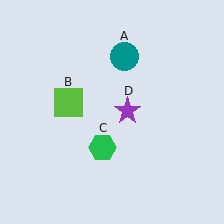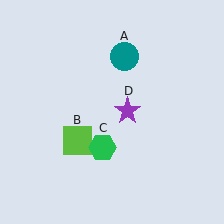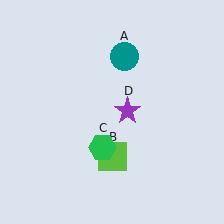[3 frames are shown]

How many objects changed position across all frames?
1 object changed position: lime square (object B).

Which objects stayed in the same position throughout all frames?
Teal circle (object A) and green hexagon (object C) and purple star (object D) remained stationary.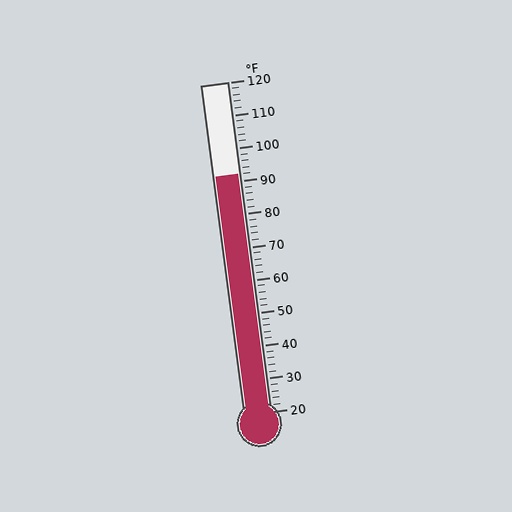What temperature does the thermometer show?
The thermometer shows approximately 92°F.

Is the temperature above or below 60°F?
The temperature is above 60°F.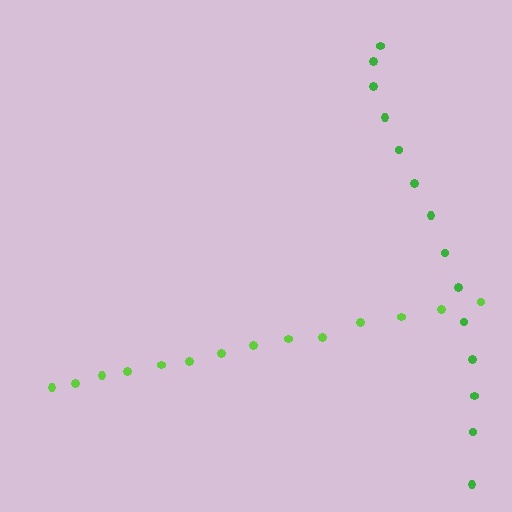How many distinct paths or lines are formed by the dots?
There are 2 distinct paths.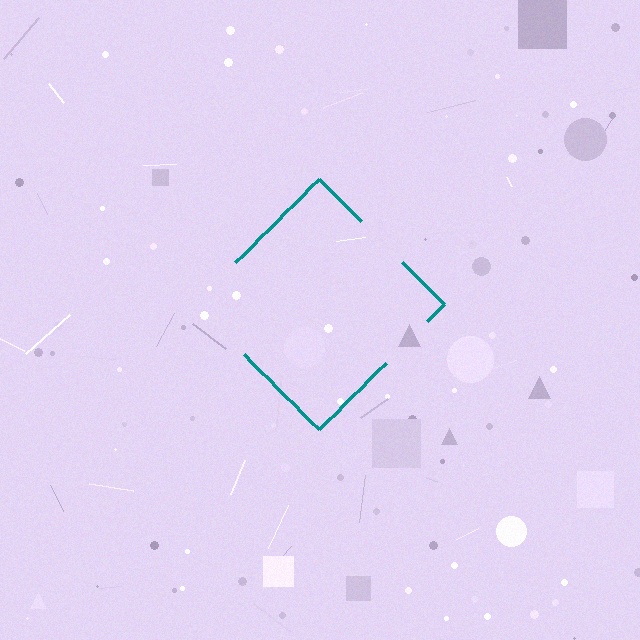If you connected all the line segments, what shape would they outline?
They would outline a diamond.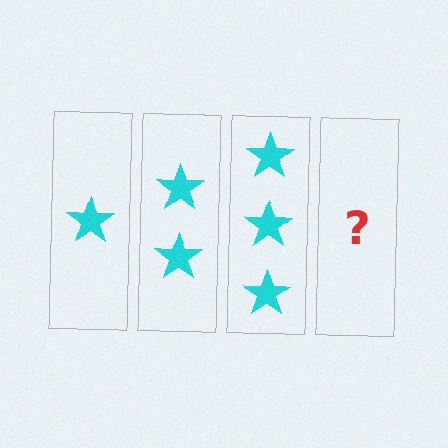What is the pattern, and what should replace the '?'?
The pattern is that each step adds one more star. The '?' should be 4 stars.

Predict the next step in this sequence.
The next step is 4 stars.